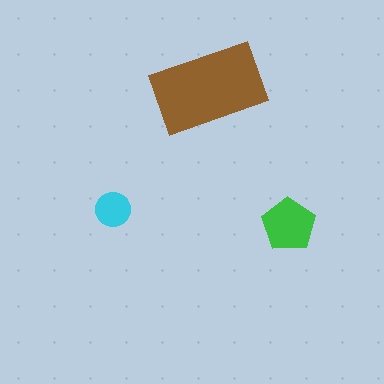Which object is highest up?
The brown rectangle is topmost.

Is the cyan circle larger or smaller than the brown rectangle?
Smaller.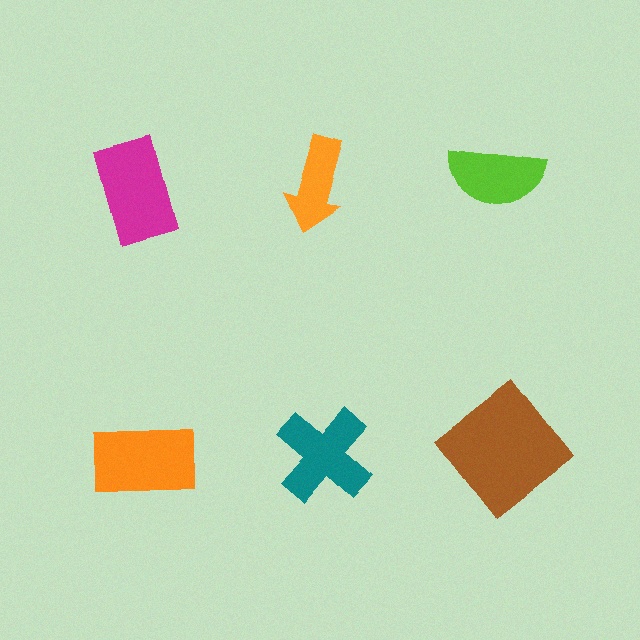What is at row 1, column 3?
A lime semicircle.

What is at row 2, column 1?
An orange rectangle.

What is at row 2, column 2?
A teal cross.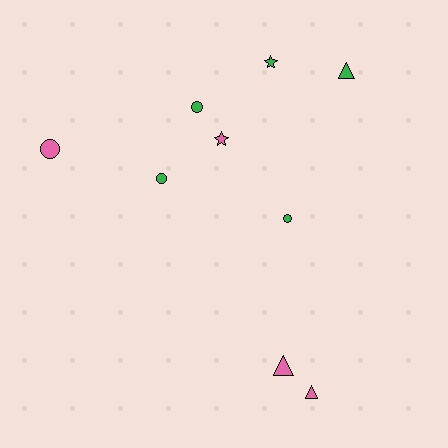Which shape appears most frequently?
Circle, with 4 objects.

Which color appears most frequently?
Green, with 5 objects.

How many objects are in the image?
There are 9 objects.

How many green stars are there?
There is 1 green star.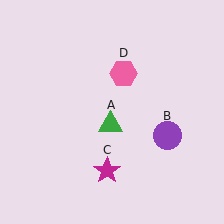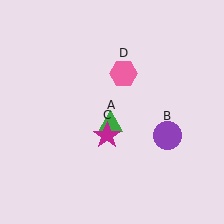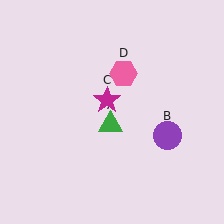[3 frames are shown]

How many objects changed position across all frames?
1 object changed position: magenta star (object C).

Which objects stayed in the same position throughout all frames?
Green triangle (object A) and purple circle (object B) and pink hexagon (object D) remained stationary.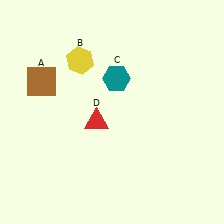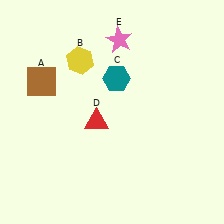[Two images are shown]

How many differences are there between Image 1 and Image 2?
There is 1 difference between the two images.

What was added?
A pink star (E) was added in Image 2.